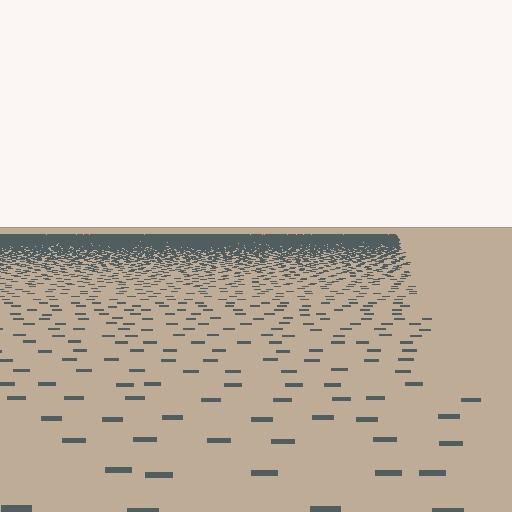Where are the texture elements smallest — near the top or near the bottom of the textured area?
Near the top.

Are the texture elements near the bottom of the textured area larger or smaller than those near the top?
Larger. Near the bottom, elements are closer to the viewer and appear at a bigger on-screen size.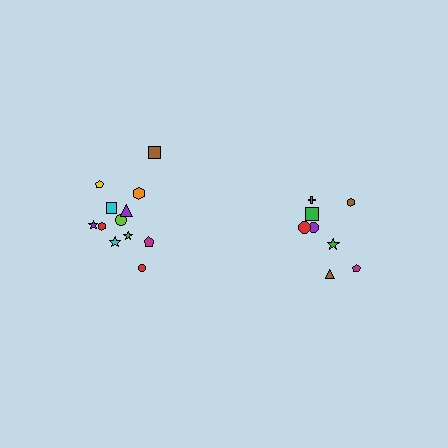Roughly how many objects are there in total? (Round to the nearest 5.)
Roughly 20 objects in total.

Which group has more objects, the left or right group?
The left group.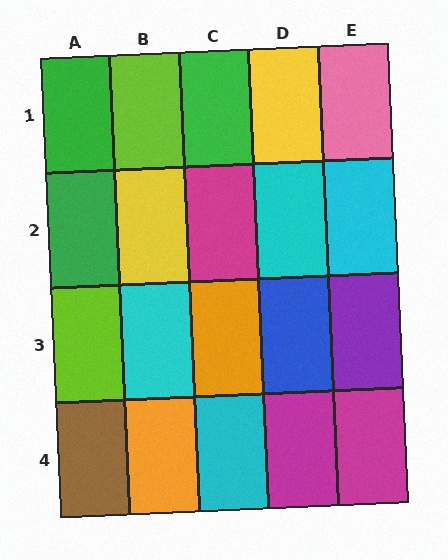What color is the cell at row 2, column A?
Green.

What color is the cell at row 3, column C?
Orange.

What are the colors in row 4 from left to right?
Brown, orange, cyan, magenta, magenta.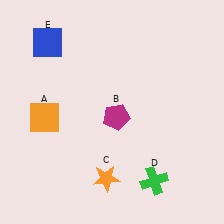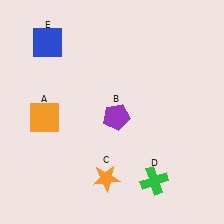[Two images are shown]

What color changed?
The pentagon (B) changed from magenta in Image 1 to purple in Image 2.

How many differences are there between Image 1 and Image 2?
There is 1 difference between the two images.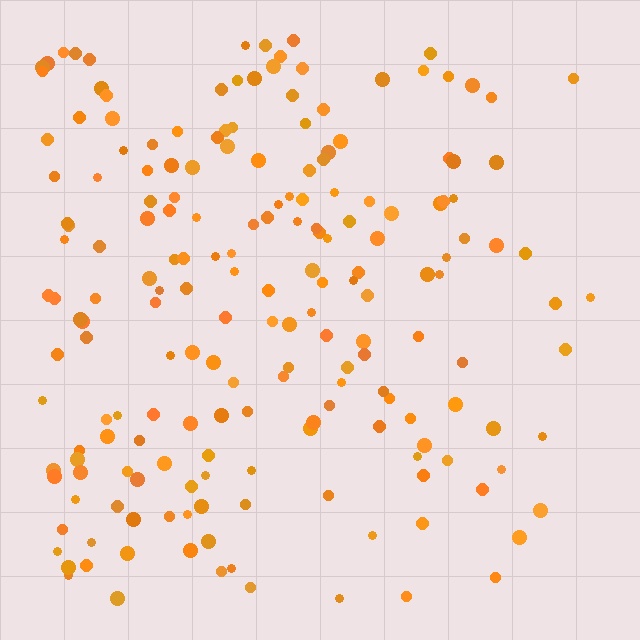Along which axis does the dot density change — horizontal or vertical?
Horizontal.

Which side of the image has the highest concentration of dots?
The left.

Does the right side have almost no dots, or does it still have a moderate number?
Still a moderate number, just noticeably fewer than the left.